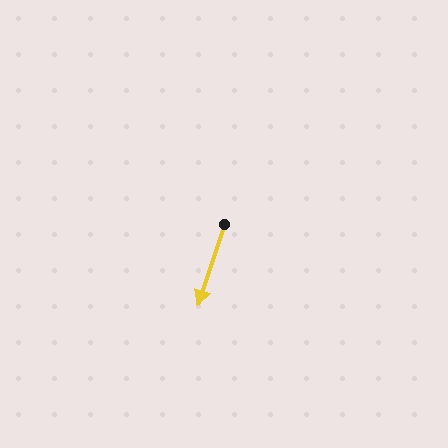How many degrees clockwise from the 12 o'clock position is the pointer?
Approximately 198 degrees.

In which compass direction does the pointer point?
South.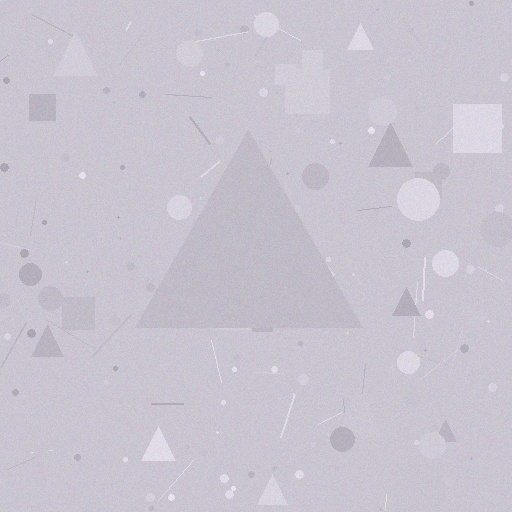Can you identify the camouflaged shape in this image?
The camouflaged shape is a triangle.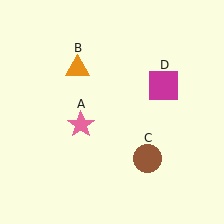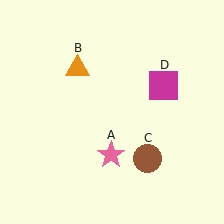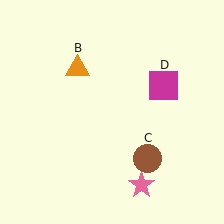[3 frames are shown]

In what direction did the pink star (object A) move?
The pink star (object A) moved down and to the right.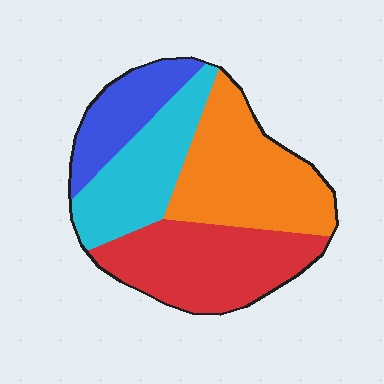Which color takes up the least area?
Blue, at roughly 15%.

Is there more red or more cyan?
Red.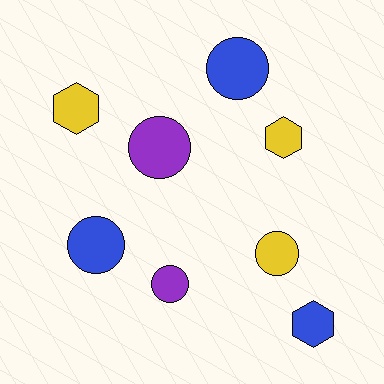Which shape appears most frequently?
Circle, with 5 objects.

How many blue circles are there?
There are 2 blue circles.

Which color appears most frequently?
Blue, with 3 objects.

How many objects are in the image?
There are 8 objects.